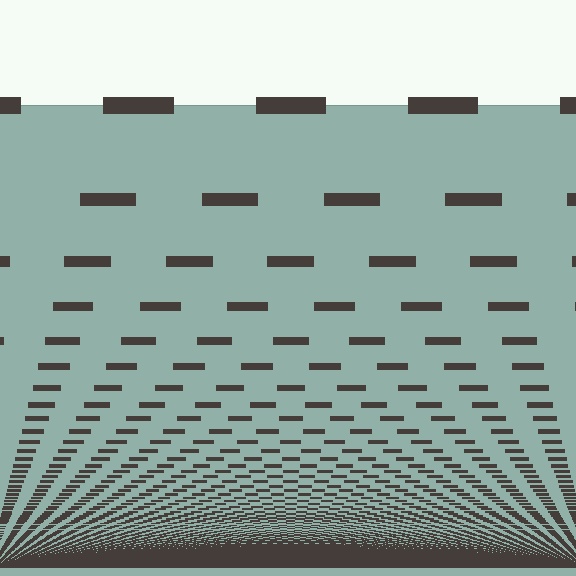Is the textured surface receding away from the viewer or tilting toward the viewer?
The surface appears to tilt toward the viewer. Texture elements get larger and sparser toward the top.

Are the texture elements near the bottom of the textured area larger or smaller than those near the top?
Smaller. The gradient is inverted — elements near the bottom are smaller and denser.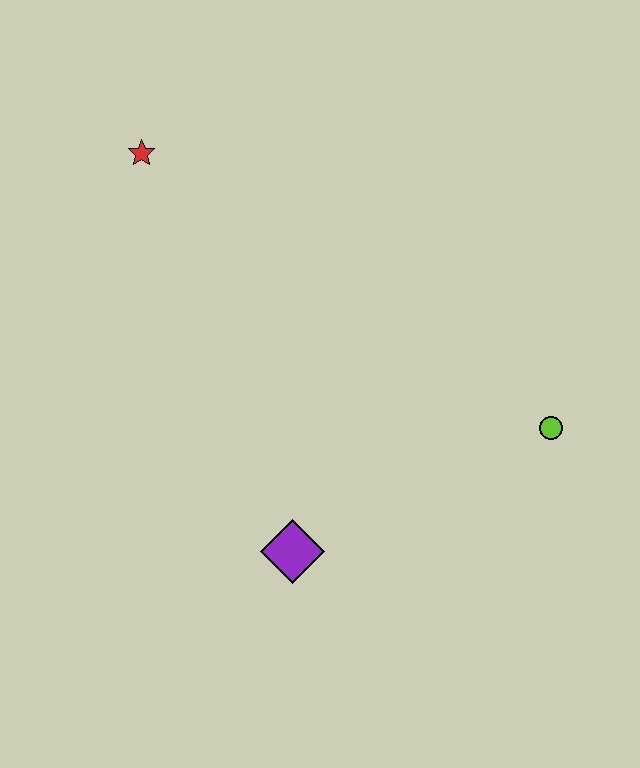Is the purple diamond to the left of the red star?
No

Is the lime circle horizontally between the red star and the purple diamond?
No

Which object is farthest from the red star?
The lime circle is farthest from the red star.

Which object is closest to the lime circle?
The purple diamond is closest to the lime circle.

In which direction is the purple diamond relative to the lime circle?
The purple diamond is to the left of the lime circle.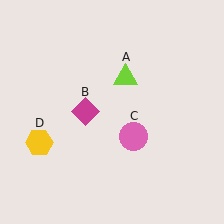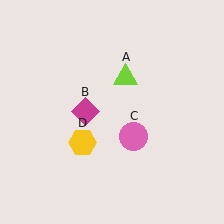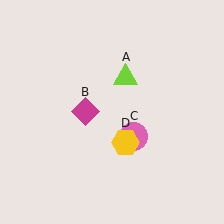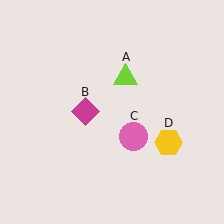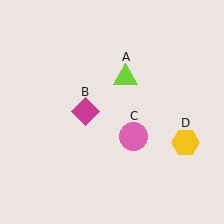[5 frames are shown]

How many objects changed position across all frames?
1 object changed position: yellow hexagon (object D).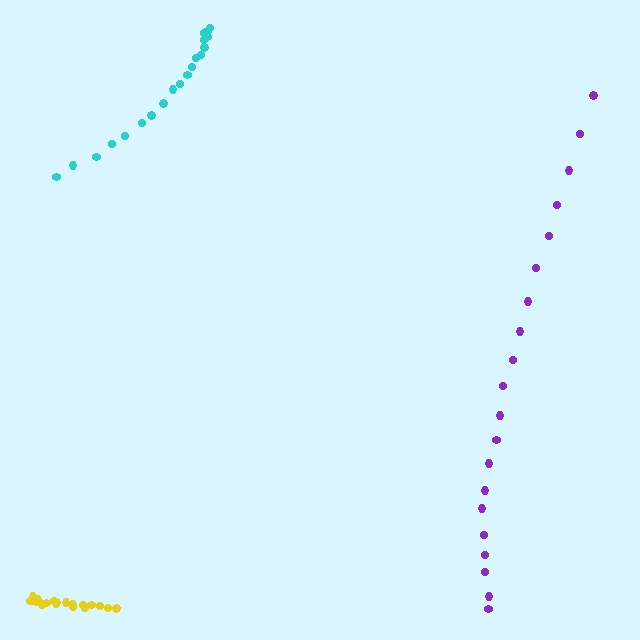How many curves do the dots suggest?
There are 3 distinct paths.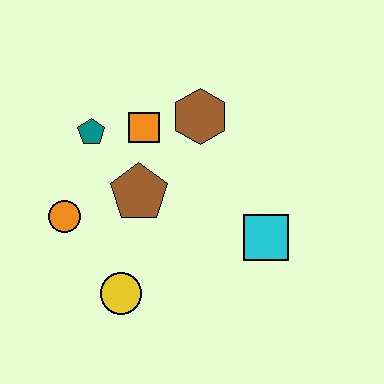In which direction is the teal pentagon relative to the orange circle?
The teal pentagon is above the orange circle.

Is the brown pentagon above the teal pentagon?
No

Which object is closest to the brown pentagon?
The orange square is closest to the brown pentagon.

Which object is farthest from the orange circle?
The cyan square is farthest from the orange circle.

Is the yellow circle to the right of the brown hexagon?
No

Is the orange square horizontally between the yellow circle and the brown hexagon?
Yes